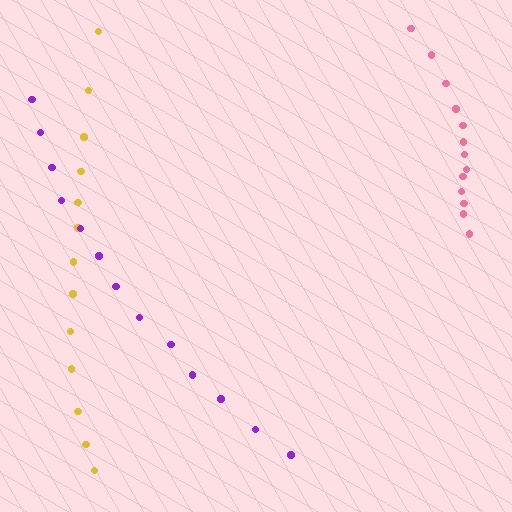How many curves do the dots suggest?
There are 3 distinct paths.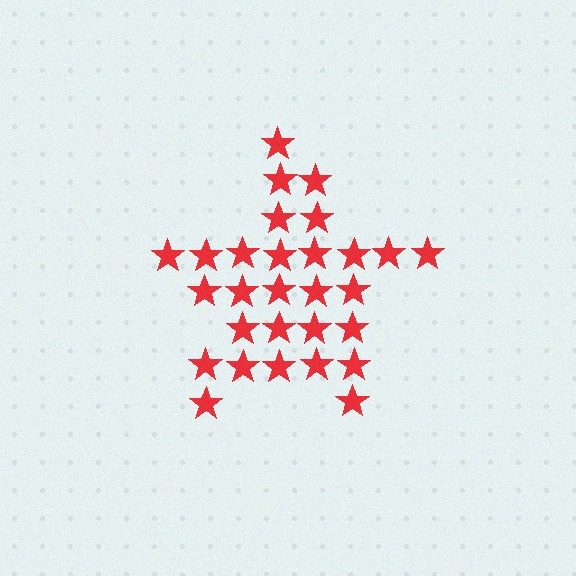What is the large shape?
The large shape is a star.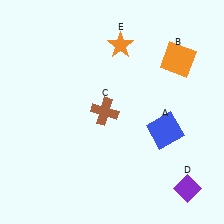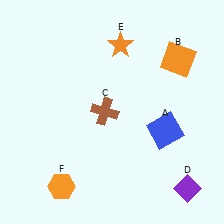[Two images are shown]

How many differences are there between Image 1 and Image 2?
There is 1 difference between the two images.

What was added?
An orange hexagon (F) was added in Image 2.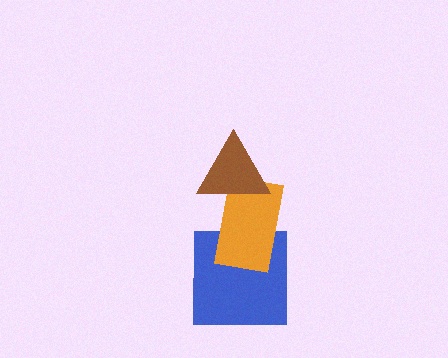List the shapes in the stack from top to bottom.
From top to bottom: the brown triangle, the orange rectangle, the blue square.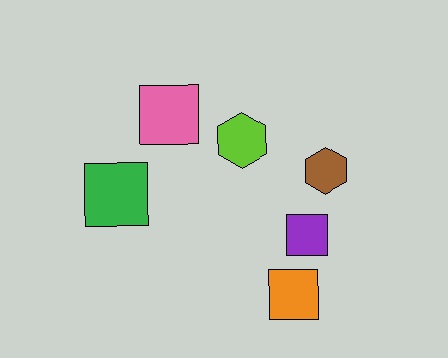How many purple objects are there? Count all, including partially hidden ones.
There is 1 purple object.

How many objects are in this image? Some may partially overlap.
There are 6 objects.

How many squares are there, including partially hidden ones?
There are 4 squares.